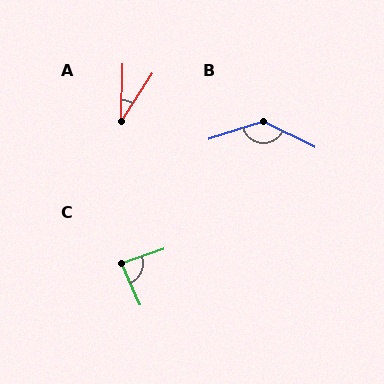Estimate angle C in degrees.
Approximately 85 degrees.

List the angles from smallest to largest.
A (32°), C (85°), B (136°).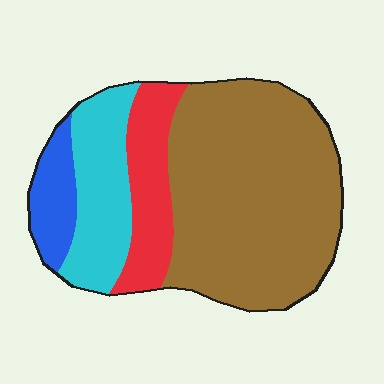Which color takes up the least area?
Blue, at roughly 10%.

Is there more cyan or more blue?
Cyan.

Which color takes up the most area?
Brown, at roughly 60%.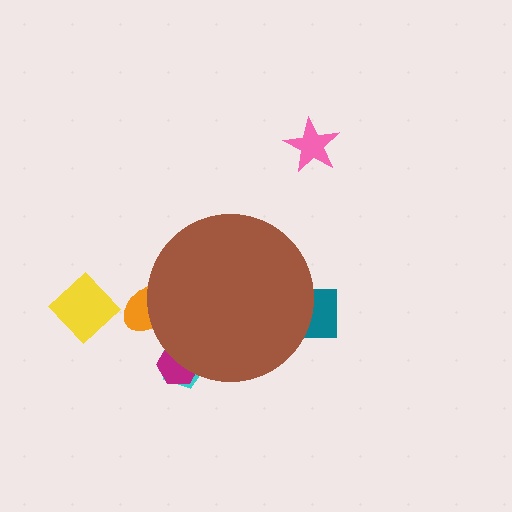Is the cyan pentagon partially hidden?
Yes, the cyan pentagon is partially hidden behind the brown circle.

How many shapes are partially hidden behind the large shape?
4 shapes are partially hidden.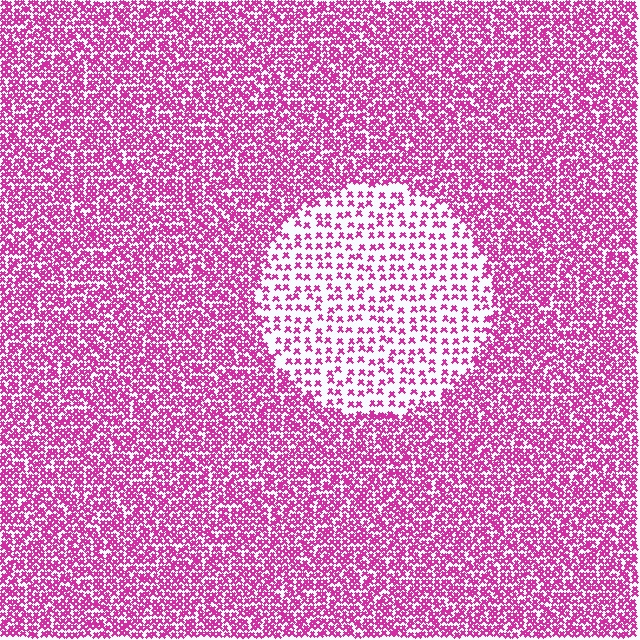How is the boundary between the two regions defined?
The boundary is defined by a change in element density (approximately 2.5x ratio). All elements are the same color, size, and shape.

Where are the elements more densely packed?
The elements are more densely packed outside the circle boundary.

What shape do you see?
I see a circle.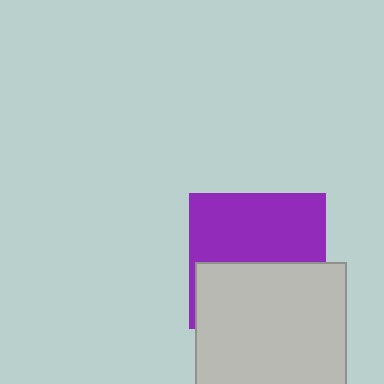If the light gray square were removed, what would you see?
You would see the complete purple square.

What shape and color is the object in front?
The object in front is a light gray square.